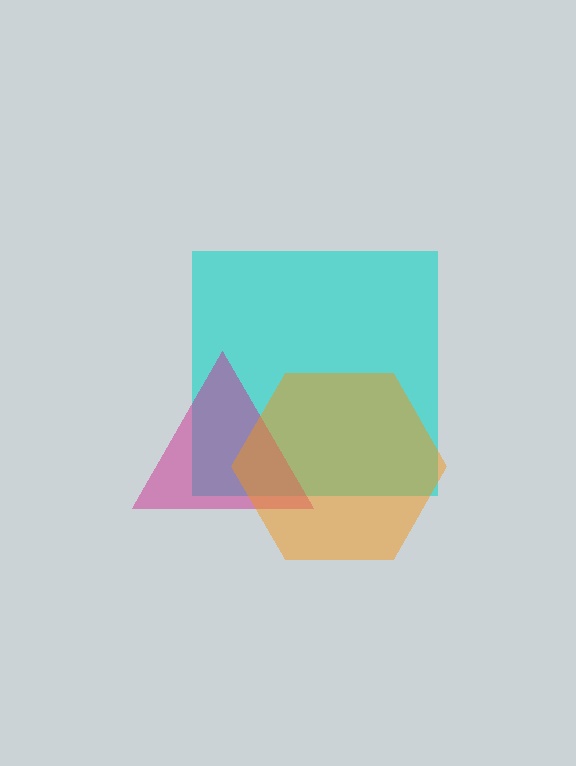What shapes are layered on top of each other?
The layered shapes are: a cyan square, a magenta triangle, an orange hexagon.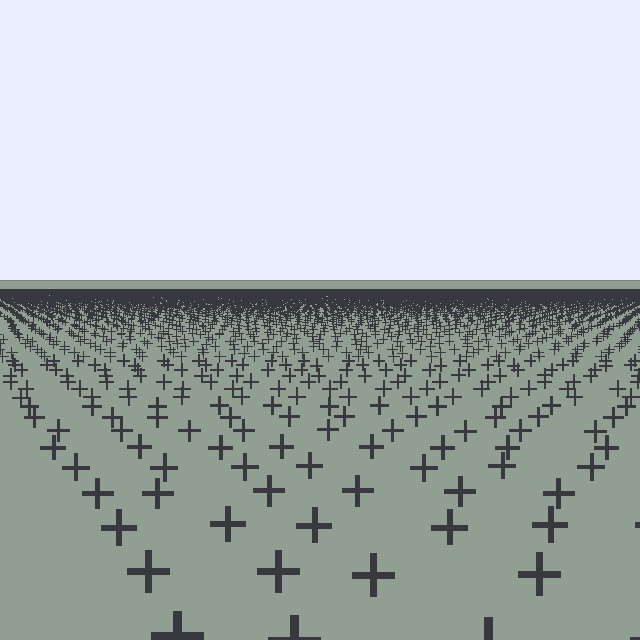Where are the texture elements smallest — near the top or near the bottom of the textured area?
Near the top.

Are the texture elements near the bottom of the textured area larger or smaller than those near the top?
Larger. Near the bottom, elements are closer to the viewer and appear at a bigger on-screen size.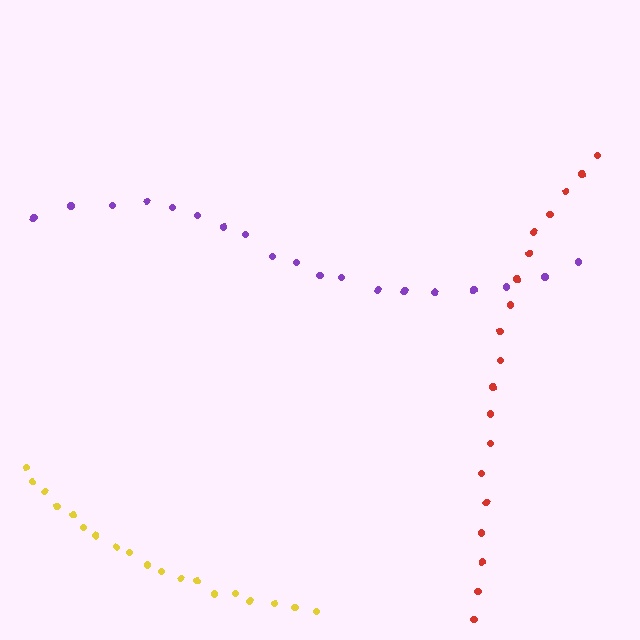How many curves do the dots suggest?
There are 3 distinct paths.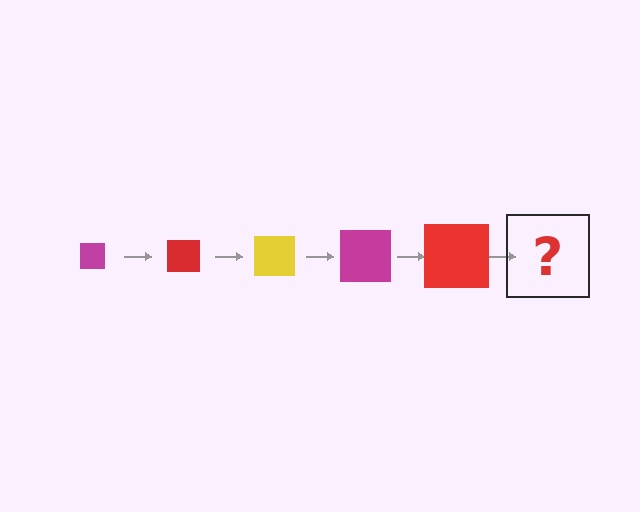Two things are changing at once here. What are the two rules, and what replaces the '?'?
The two rules are that the square grows larger each step and the color cycles through magenta, red, and yellow. The '?' should be a yellow square, larger than the previous one.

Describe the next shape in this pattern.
It should be a yellow square, larger than the previous one.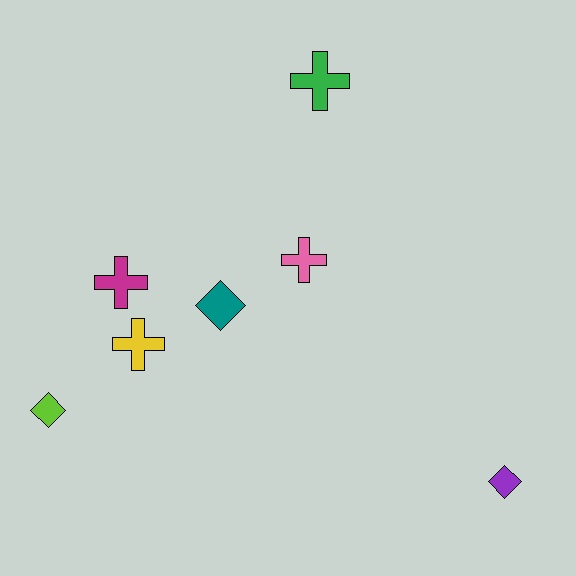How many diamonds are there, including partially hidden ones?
There are 3 diamonds.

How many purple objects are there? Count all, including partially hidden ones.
There is 1 purple object.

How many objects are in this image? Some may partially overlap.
There are 7 objects.